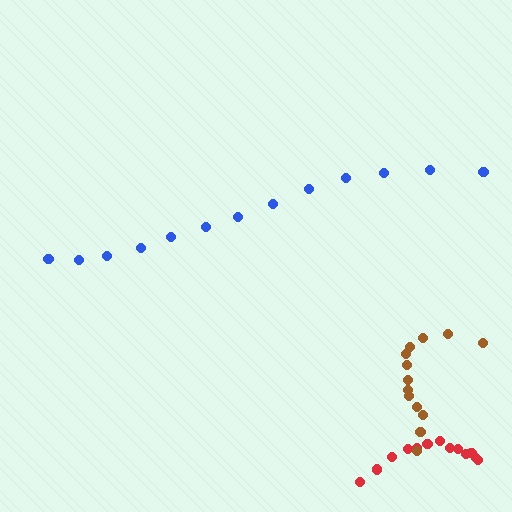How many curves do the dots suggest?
There are 3 distinct paths.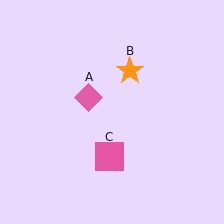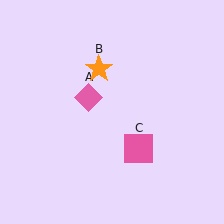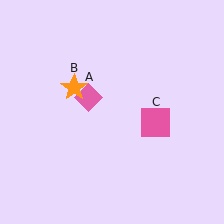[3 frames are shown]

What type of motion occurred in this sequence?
The orange star (object B), pink square (object C) rotated counterclockwise around the center of the scene.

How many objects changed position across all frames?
2 objects changed position: orange star (object B), pink square (object C).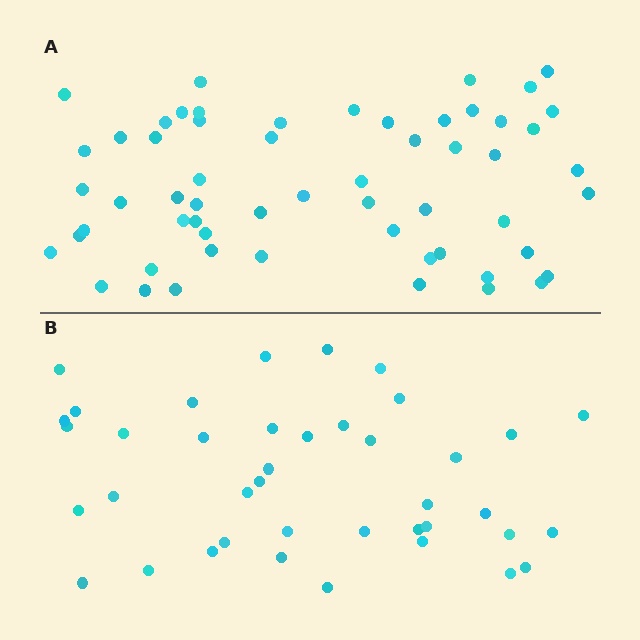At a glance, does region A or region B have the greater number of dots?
Region A (the top region) has more dots.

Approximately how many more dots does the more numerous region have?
Region A has approximately 20 more dots than region B.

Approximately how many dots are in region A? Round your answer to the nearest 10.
About 60 dots. (The exact count is 58, which rounds to 60.)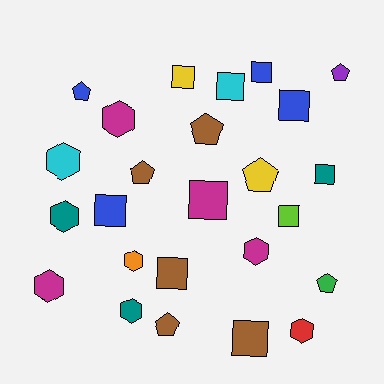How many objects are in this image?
There are 25 objects.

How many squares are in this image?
There are 10 squares.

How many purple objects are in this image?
There is 1 purple object.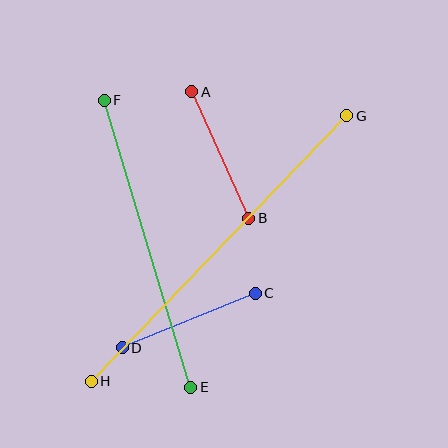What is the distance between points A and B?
The distance is approximately 139 pixels.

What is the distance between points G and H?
The distance is approximately 368 pixels.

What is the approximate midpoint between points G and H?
The midpoint is at approximately (219, 249) pixels.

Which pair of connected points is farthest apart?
Points G and H are farthest apart.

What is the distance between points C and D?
The distance is approximately 144 pixels.